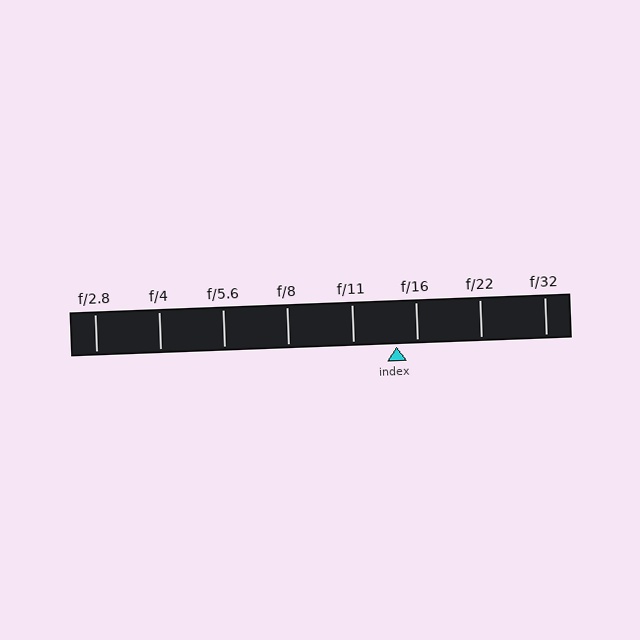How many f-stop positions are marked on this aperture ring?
There are 8 f-stop positions marked.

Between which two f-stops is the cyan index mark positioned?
The index mark is between f/11 and f/16.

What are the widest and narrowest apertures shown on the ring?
The widest aperture shown is f/2.8 and the narrowest is f/32.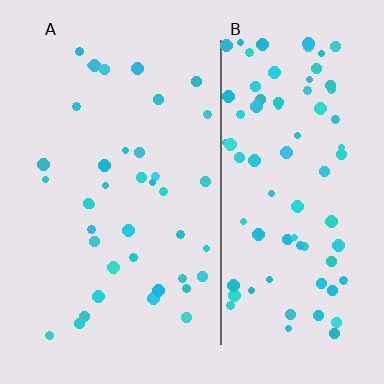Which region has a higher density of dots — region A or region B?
B (the right).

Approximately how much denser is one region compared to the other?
Approximately 2.2× — region B over region A.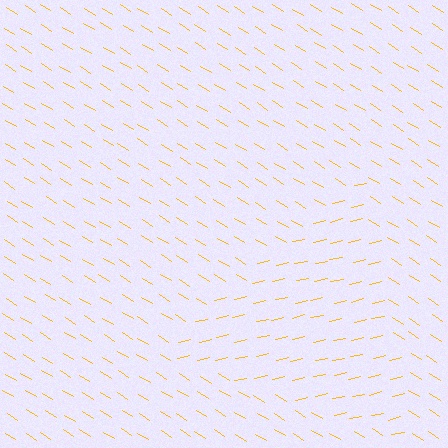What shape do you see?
I see a triangle.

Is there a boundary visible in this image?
Yes, there is a texture boundary formed by a change in line orientation.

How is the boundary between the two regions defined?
The boundary is defined purely by a change in line orientation (approximately 45 degrees difference). All lines are the same color and thickness.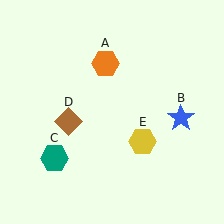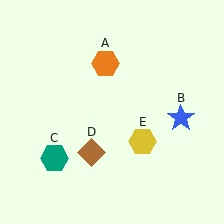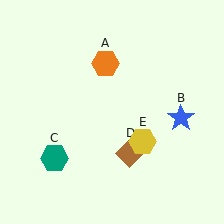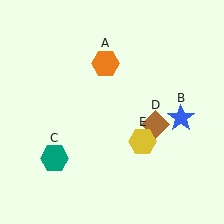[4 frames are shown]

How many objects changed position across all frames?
1 object changed position: brown diamond (object D).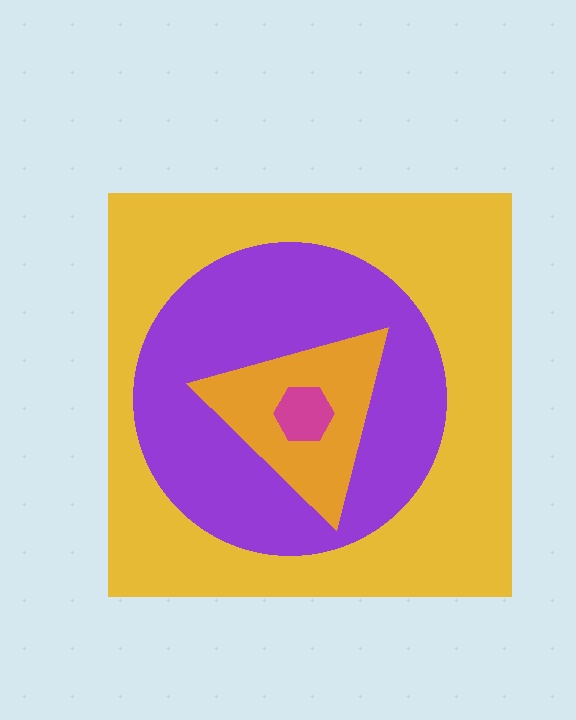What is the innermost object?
The magenta hexagon.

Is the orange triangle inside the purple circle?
Yes.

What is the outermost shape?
The yellow square.